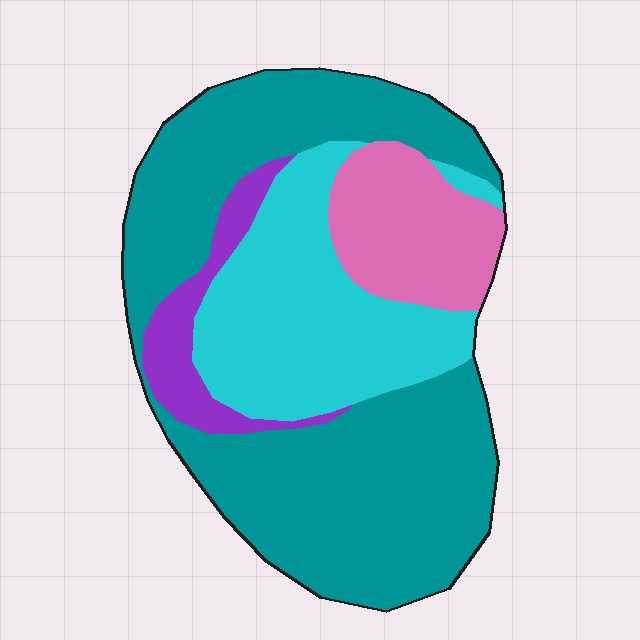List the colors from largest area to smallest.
From largest to smallest: teal, cyan, pink, purple.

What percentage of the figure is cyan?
Cyan takes up between a quarter and a half of the figure.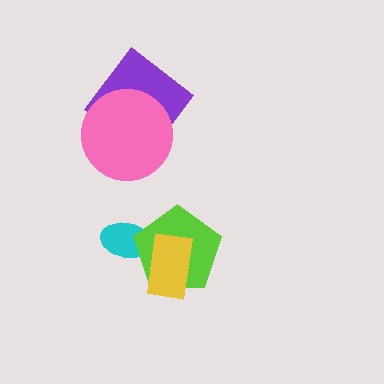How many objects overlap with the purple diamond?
1 object overlaps with the purple diamond.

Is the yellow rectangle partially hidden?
No, no other shape covers it.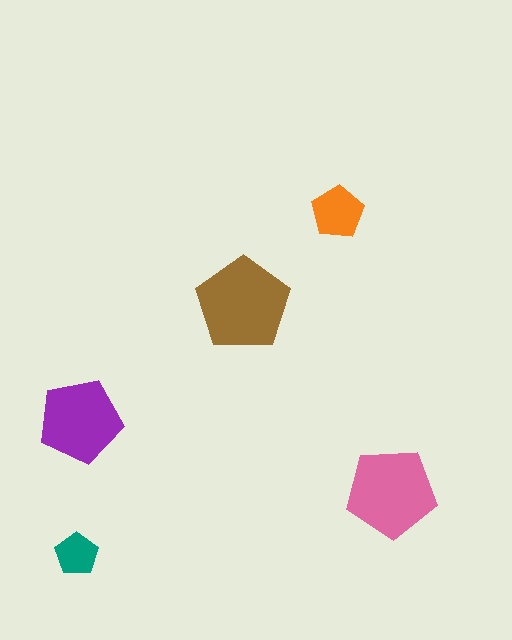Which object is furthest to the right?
The pink pentagon is rightmost.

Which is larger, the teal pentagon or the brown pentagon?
The brown one.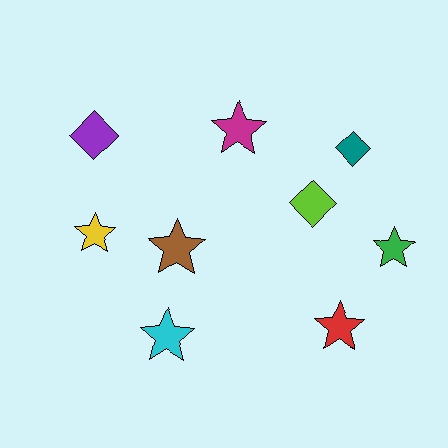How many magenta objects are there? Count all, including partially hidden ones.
There is 1 magenta object.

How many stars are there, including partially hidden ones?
There are 6 stars.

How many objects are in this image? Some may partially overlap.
There are 9 objects.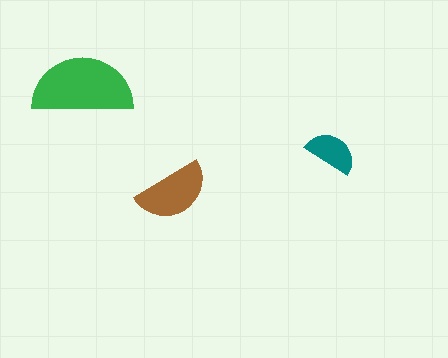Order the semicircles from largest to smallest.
the green one, the brown one, the teal one.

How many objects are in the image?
There are 3 objects in the image.